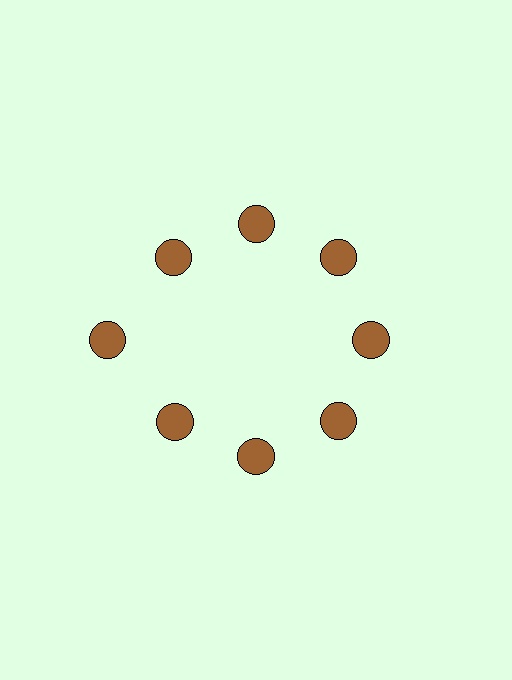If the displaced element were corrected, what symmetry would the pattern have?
It would have 8-fold rotational symmetry — the pattern would map onto itself every 45 degrees.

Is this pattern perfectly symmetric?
No. The 8 brown circles are arranged in a ring, but one element near the 9 o'clock position is pushed outward from the center, breaking the 8-fold rotational symmetry.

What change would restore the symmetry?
The symmetry would be restored by moving it inward, back onto the ring so that all 8 circles sit at equal angles and equal distance from the center.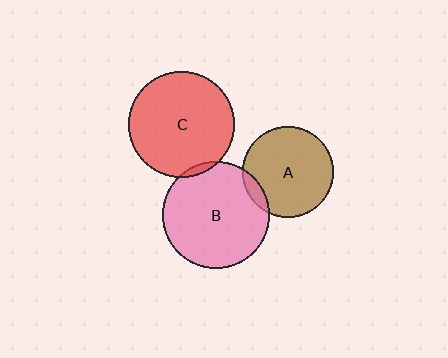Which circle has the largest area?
Circle B (pink).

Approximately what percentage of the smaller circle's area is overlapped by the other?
Approximately 5%.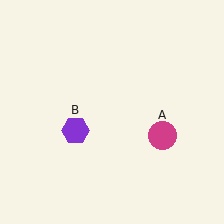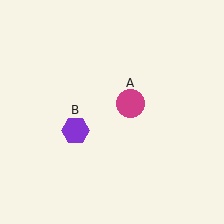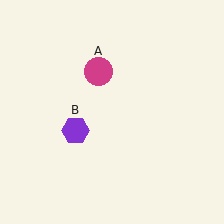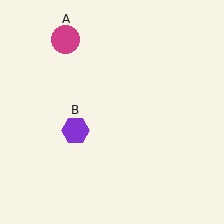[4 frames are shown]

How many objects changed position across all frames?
1 object changed position: magenta circle (object A).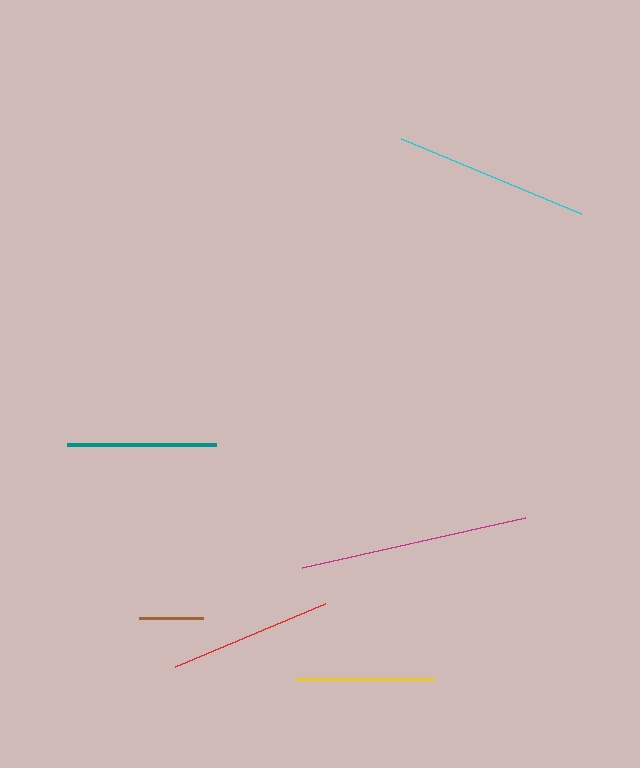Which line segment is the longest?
The magenta line is the longest at approximately 229 pixels.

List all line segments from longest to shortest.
From longest to shortest: magenta, cyan, red, teal, yellow, brown.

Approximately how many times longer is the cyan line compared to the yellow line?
The cyan line is approximately 1.4 times the length of the yellow line.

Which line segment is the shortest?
The brown line is the shortest at approximately 65 pixels.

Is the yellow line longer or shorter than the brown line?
The yellow line is longer than the brown line.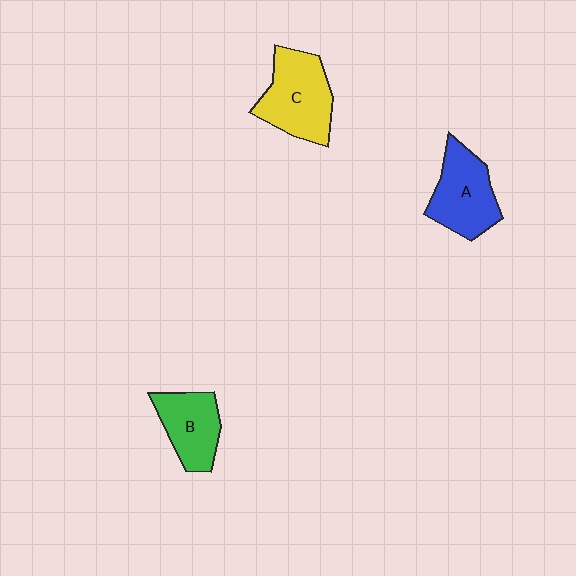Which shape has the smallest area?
Shape B (green).